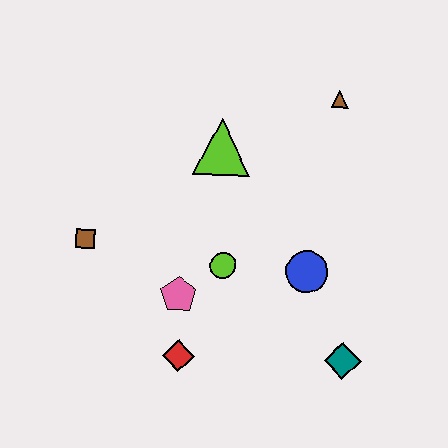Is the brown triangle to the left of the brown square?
No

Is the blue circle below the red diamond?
No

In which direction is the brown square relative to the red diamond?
The brown square is above the red diamond.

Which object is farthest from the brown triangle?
The red diamond is farthest from the brown triangle.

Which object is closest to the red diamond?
The pink pentagon is closest to the red diamond.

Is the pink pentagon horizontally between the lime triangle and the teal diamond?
No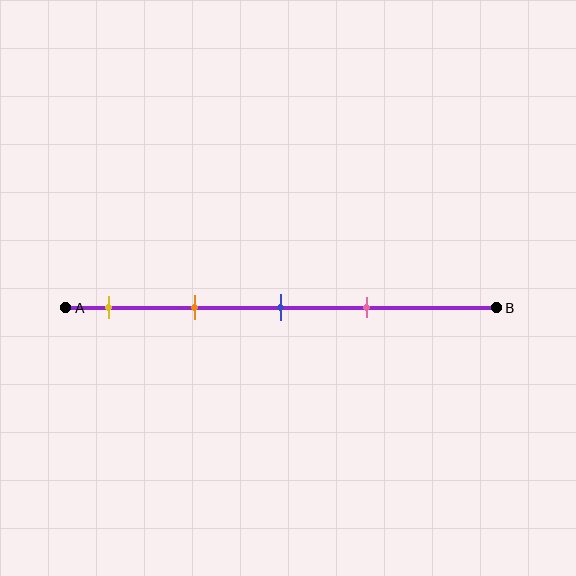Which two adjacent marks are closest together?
The blue and pink marks are the closest adjacent pair.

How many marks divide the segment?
There are 4 marks dividing the segment.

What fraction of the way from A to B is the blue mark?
The blue mark is approximately 50% (0.5) of the way from A to B.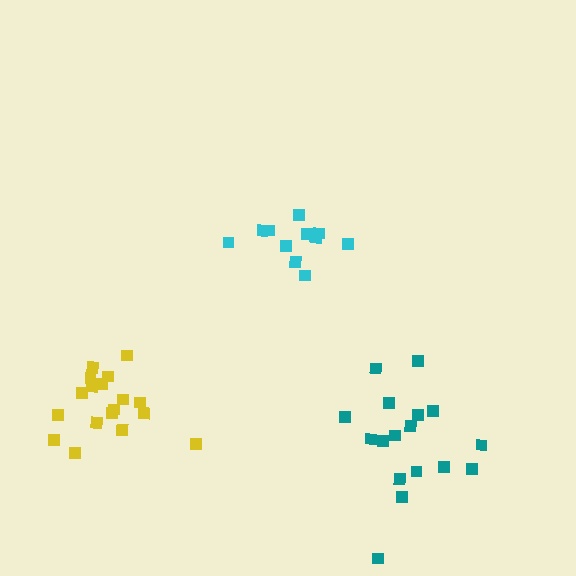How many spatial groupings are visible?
There are 3 spatial groupings.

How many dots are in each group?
Group 1: 12 dots, Group 2: 18 dots, Group 3: 17 dots (47 total).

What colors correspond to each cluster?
The clusters are colored: cyan, yellow, teal.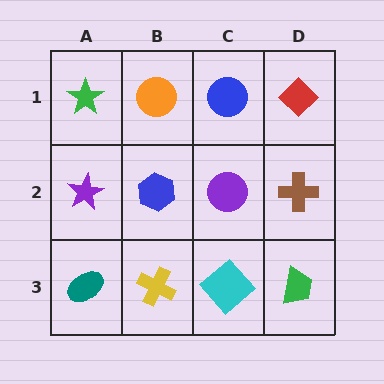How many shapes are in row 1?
4 shapes.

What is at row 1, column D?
A red diamond.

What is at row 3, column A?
A teal ellipse.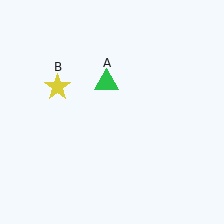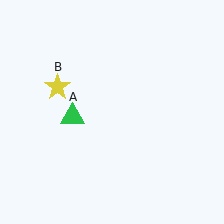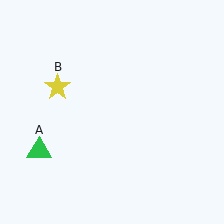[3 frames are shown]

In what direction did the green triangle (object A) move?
The green triangle (object A) moved down and to the left.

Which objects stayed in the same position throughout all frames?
Yellow star (object B) remained stationary.